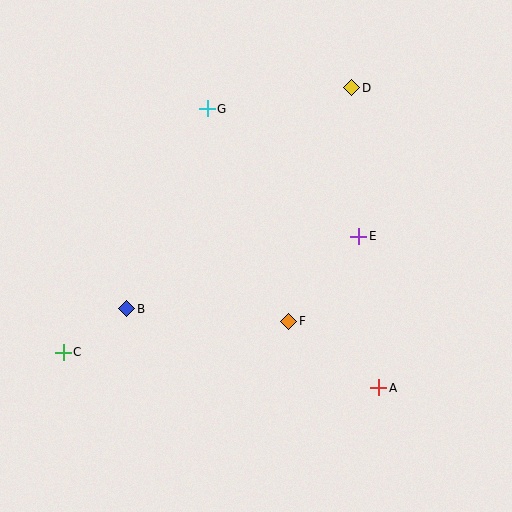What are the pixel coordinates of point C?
Point C is at (63, 352).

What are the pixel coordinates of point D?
Point D is at (352, 88).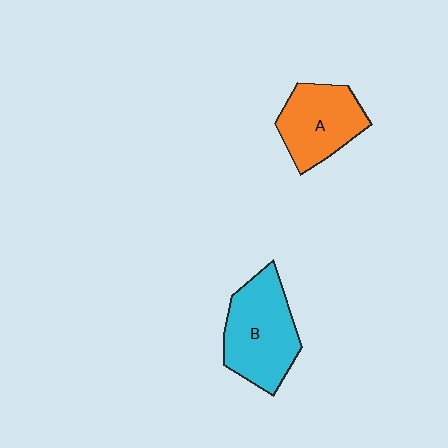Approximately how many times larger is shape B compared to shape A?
Approximately 1.2 times.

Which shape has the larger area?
Shape B (cyan).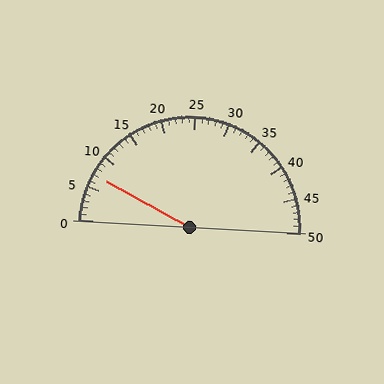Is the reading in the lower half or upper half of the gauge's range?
The reading is in the lower half of the range (0 to 50).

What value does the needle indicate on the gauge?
The needle indicates approximately 7.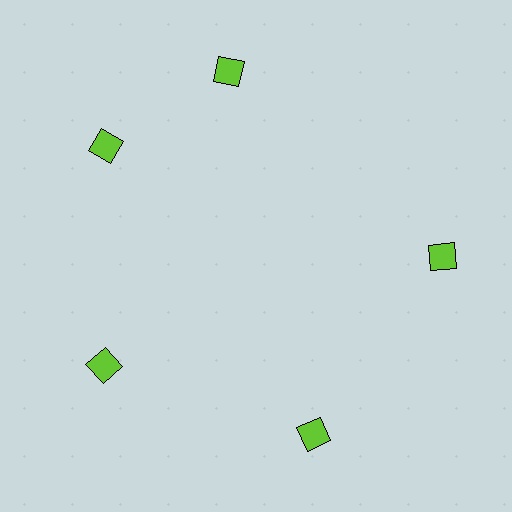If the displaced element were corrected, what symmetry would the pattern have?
It would have 5-fold rotational symmetry — the pattern would map onto itself every 72 degrees.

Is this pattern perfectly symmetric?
No. The 5 lime diamonds are arranged in a ring, but one element near the 1 o'clock position is rotated out of alignment along the ring, breaking the 5-fold rotational symmetry.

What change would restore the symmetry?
The symmetry would be restored by rotating it back into even spacing with its neighbors so that all 5 diamonds sit at equal angles and equal distance from the center.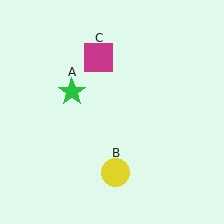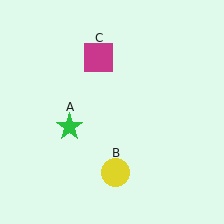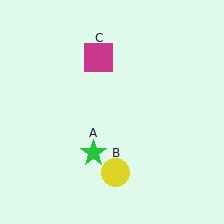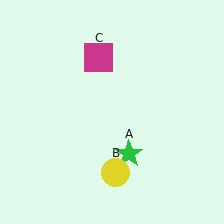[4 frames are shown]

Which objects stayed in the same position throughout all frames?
Yellow circle (object B) and magenta square (object C) remained stationary.